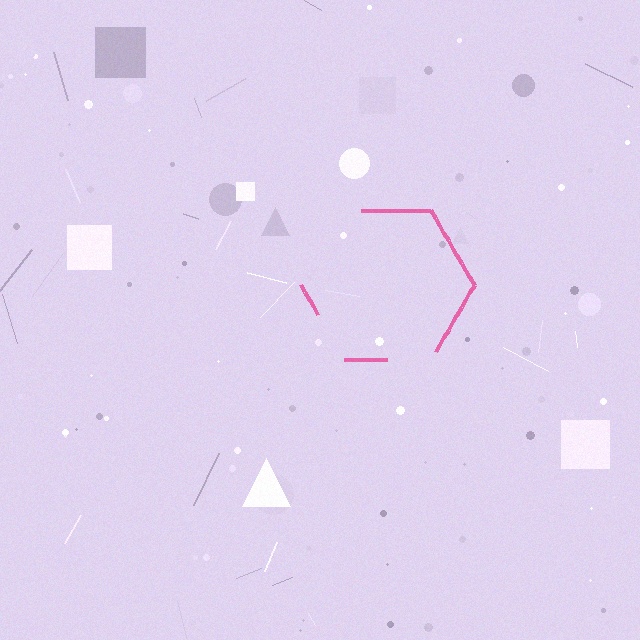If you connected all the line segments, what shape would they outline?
They would outline a hexagon.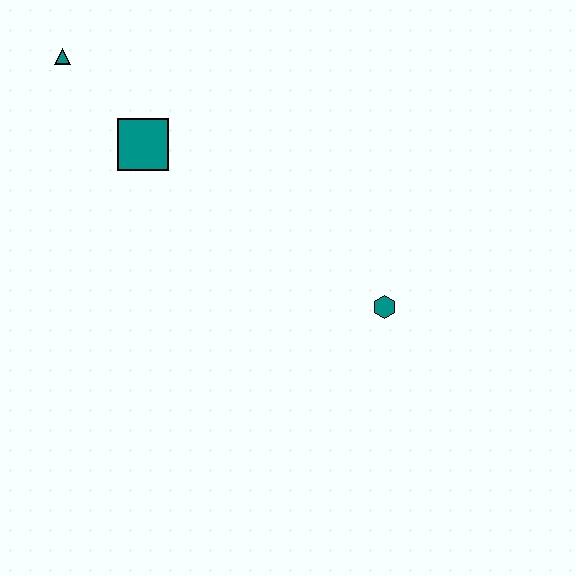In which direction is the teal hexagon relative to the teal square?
The teal hexagon is to the right of the teal square.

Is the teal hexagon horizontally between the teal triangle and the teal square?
No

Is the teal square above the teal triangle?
No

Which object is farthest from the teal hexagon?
The teal triangle is farthest from the teal hexagon.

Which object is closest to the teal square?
The teal triangle is closest to the teal square.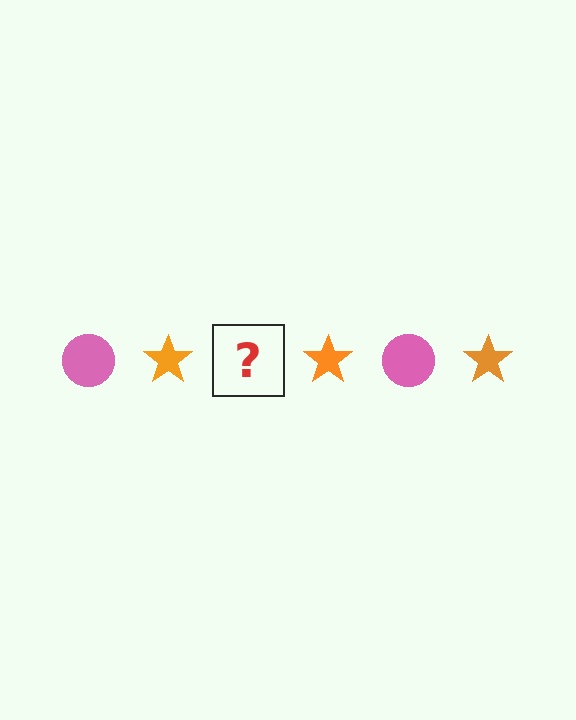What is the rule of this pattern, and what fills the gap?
The rule is that the pattern alternates between pink circle and orange star. The gap should be filled with a pink circle.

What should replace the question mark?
The question mark should be replaced with a pink circle.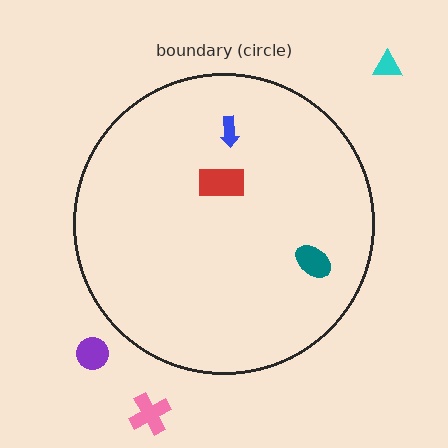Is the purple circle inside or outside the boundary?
Outside.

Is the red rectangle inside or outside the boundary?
Inside.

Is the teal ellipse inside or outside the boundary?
Inside.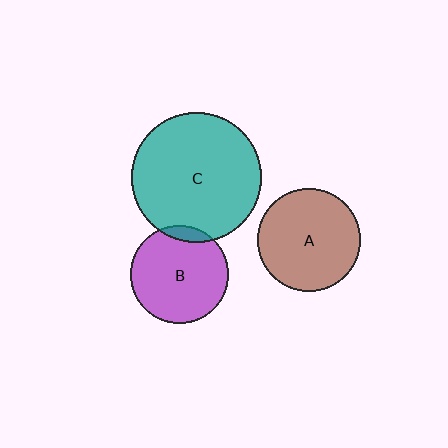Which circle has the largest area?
Circle C (teal).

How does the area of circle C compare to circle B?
Approximately 1.8 times.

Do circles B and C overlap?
Yes.